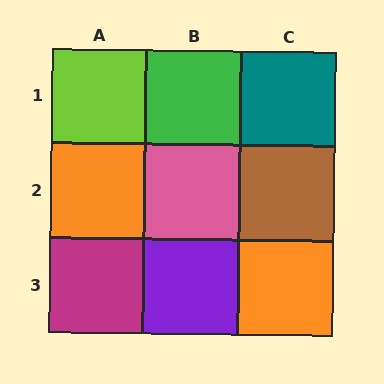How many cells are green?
1 cell is green.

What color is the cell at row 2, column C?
Brown.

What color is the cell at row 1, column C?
Teal.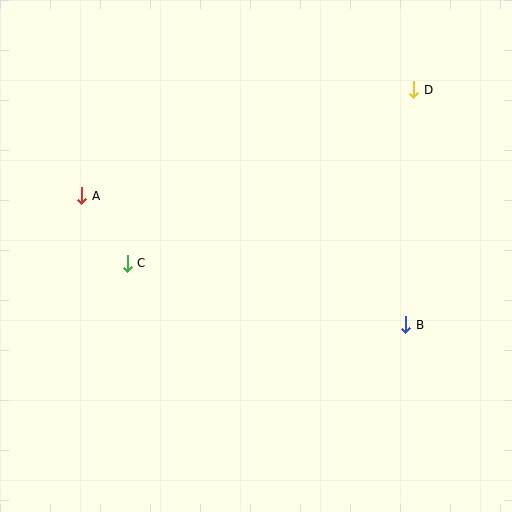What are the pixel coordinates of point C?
Point C is at (127, 263).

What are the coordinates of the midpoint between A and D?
The midpoint between A and D is at (248, 143).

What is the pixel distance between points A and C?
The distance between A and C is 81 pixels.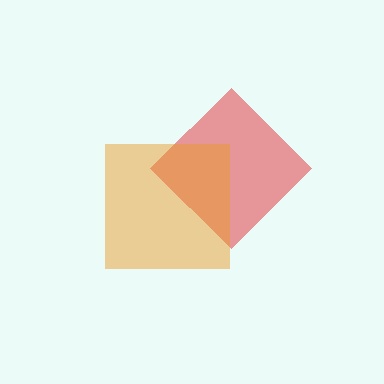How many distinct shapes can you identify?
There are 2 distinct shapes: a red diamond, an orange square.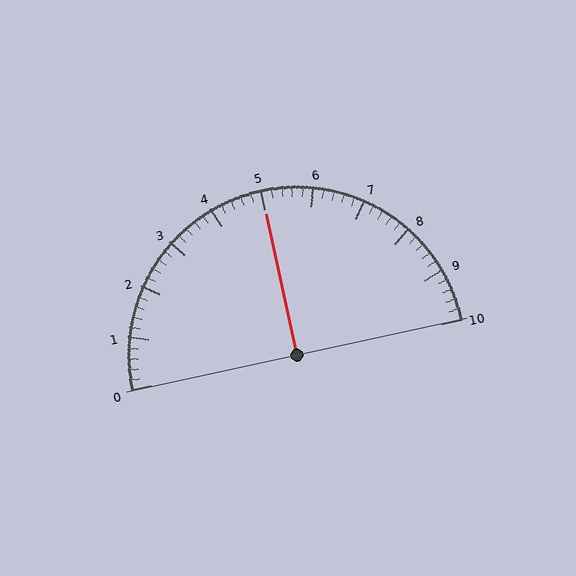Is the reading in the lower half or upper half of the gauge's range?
The reading is in the upper half of the range (0 to 10).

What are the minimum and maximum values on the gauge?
The gauge ranges from 0 to 10.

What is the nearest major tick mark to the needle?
The nearest major tick mark is 5.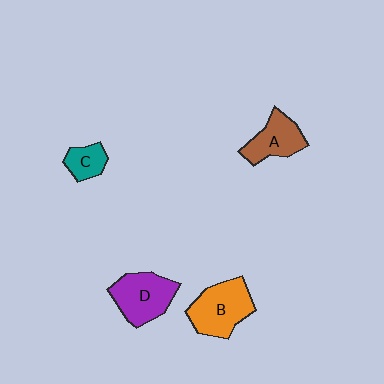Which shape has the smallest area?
Shape C (teal).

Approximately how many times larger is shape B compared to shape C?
Approximately 2.3 times.